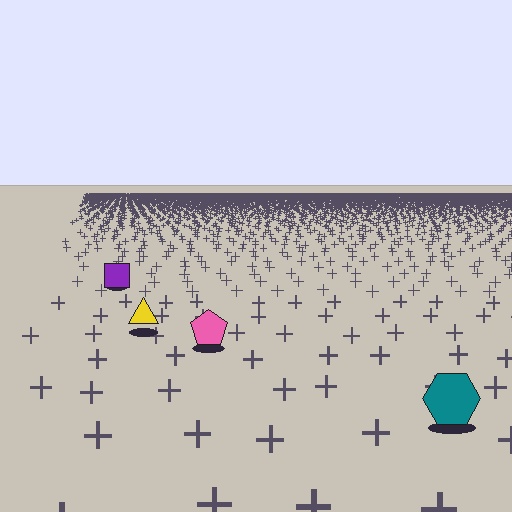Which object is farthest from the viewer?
The purple square is farthest from the viewer. It appears smaller and the ground texture around it is denser.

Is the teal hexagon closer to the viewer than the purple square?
Yes. The teal hexagon is closer — you can tell from the texture gradient: the ground texture is coarser near it.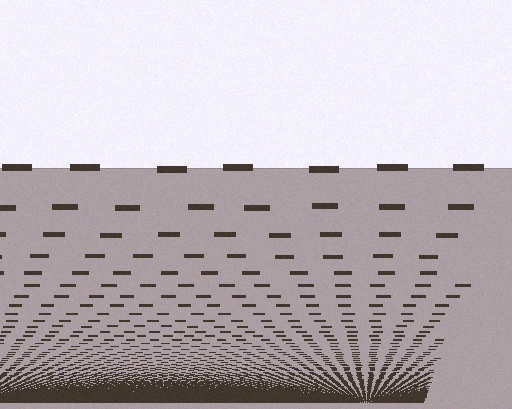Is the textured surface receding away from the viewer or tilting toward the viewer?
The surface appears to tilt toward the viewer. Texture elements get larger and sparser toward the top.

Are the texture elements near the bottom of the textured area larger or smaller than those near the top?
Smaller. The gradient is inverted — elements near the bottom are smaller and denser.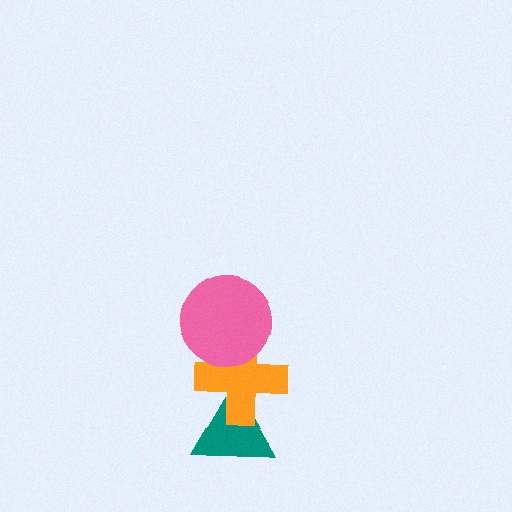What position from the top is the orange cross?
The orange cross is 2nd from the top.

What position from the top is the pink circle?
The pink circle is 1st from the top.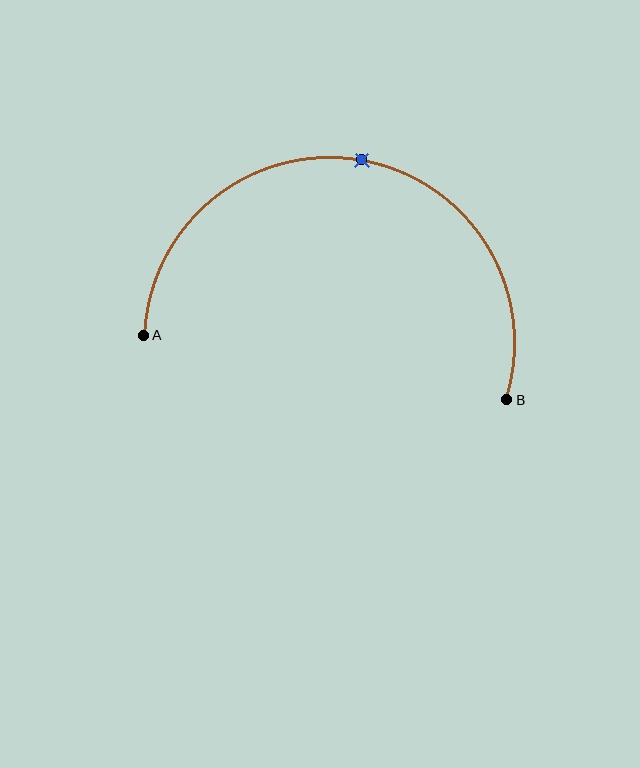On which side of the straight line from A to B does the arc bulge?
The arc bulges above the straight line connecting A and B.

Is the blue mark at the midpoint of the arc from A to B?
Yes. The blue mark lies on the arc at equal arc-length from both A and B — it is the arc midpoint.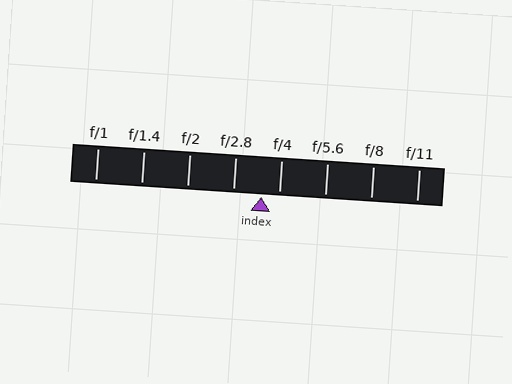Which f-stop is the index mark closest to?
The index mark is closest to f/4.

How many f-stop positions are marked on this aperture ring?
There are 8 f-stop positions marked.